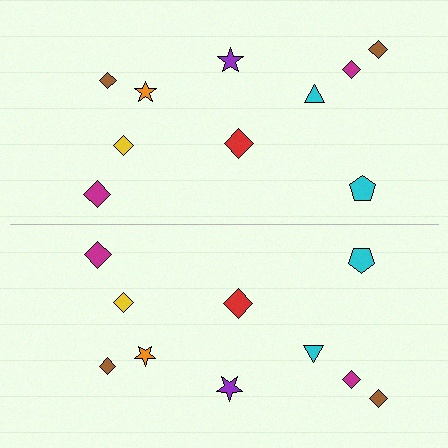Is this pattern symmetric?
Yes, this pattern has bilateral (reflection) symmetry.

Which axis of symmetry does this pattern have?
The pattern has a horizontal axis of symmetry running through the center of the image.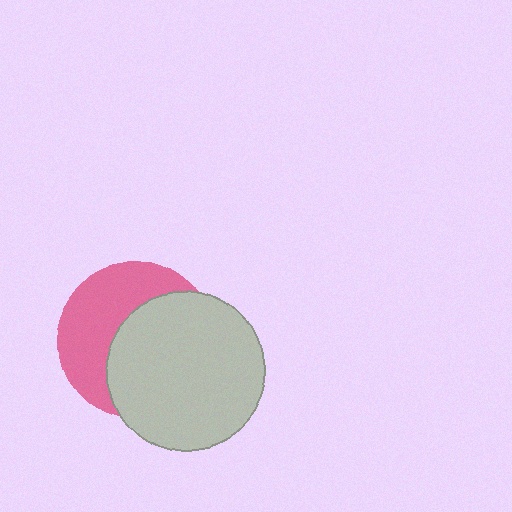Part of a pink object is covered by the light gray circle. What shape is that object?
It is a circle.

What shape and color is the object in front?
The object in front is a light gray circle.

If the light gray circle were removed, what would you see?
You would see the complete pink circle.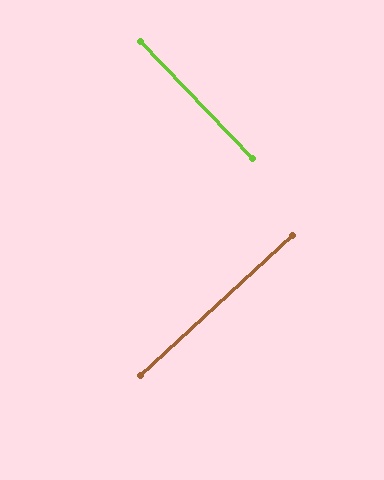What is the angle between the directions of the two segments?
Approximately 89 degrees.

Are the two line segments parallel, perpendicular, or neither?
Perpendicular — they meet at approximately 89°.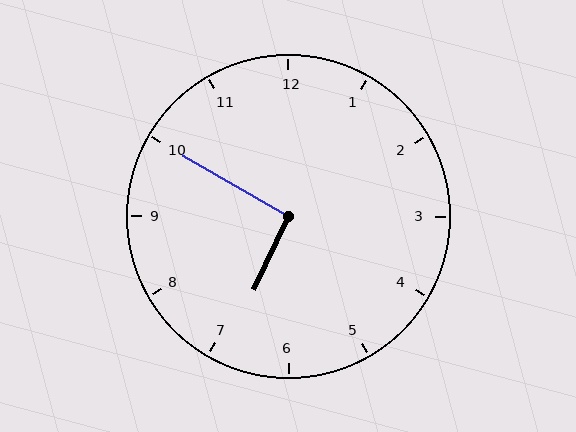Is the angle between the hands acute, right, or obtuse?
It is right.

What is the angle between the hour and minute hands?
Approximately 95 degrees.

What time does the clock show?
6:50.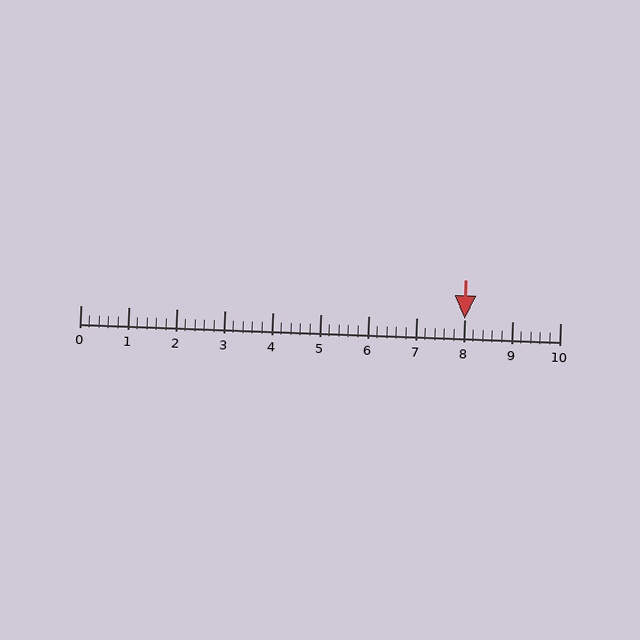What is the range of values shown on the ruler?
The ruler shows values from 0 to 10.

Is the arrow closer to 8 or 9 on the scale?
The arrow is closer to 8.